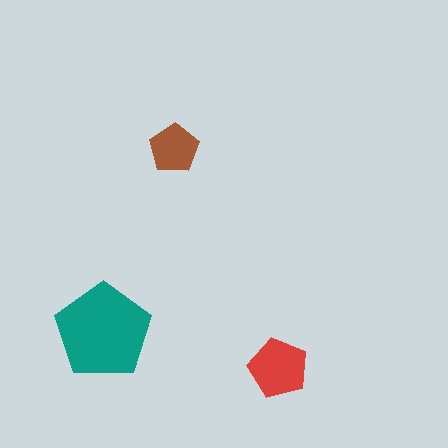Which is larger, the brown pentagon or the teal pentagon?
The teal one.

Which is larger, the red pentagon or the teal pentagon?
The teal one.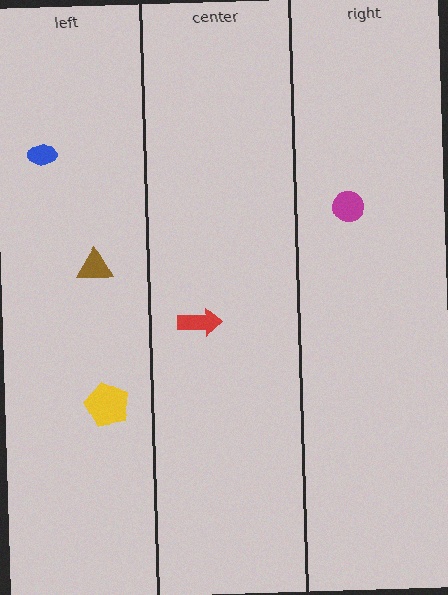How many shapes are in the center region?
1.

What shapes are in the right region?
The magenta circle.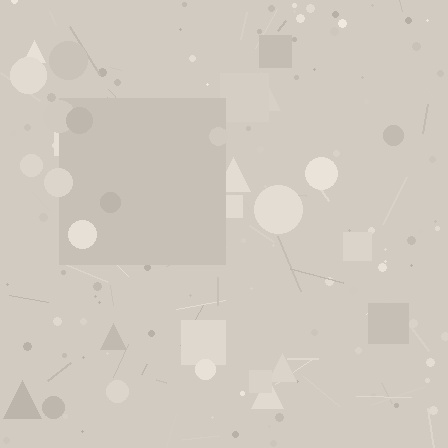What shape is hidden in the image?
A square is hidden in the image.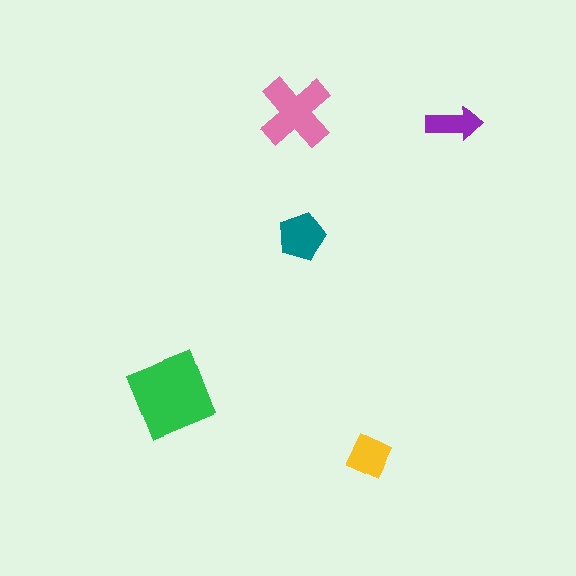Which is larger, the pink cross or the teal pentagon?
The pink cross.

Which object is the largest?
The green square.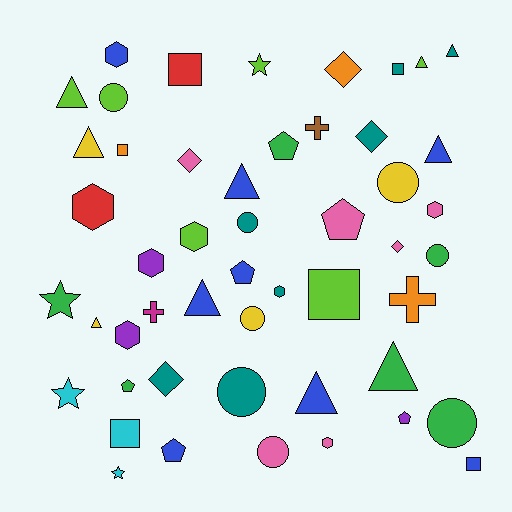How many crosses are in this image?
There are 3 crosses.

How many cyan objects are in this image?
There are 3 cyan objects.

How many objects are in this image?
There are 50 objects.